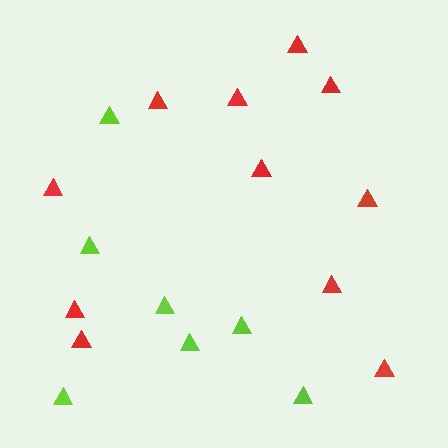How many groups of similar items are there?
There are 2 groups: one group of red triangles (11) and one group of lime triangles (7).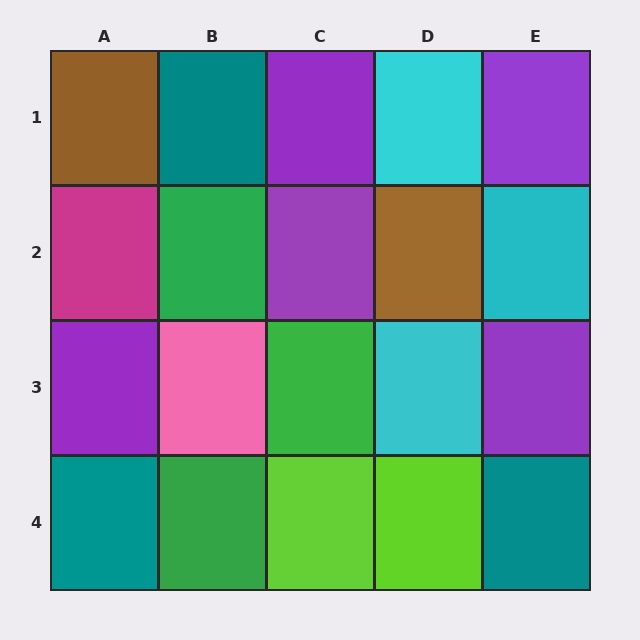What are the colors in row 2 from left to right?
Magenta, green, purple, brown, cyan.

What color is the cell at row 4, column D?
Lime.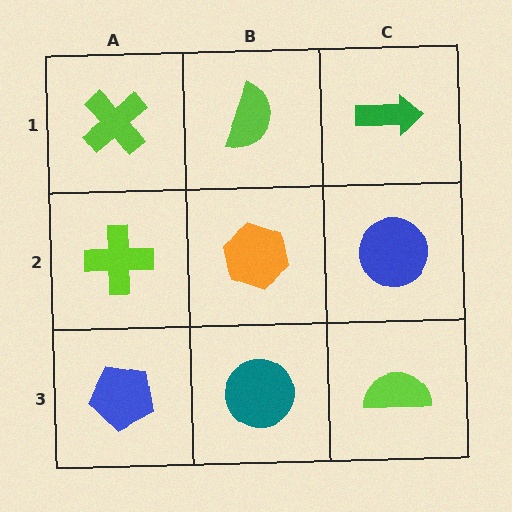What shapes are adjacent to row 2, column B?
A lime semicircle (row 1, column B), a teal circle (row 3, column B), a lime cross (row 2, column A), a blue circle (row 2, column C).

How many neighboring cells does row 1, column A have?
2.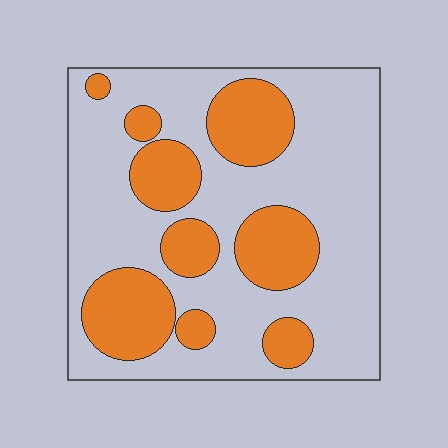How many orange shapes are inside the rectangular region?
9.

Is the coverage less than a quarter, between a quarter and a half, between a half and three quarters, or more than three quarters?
Between a quarter and a half.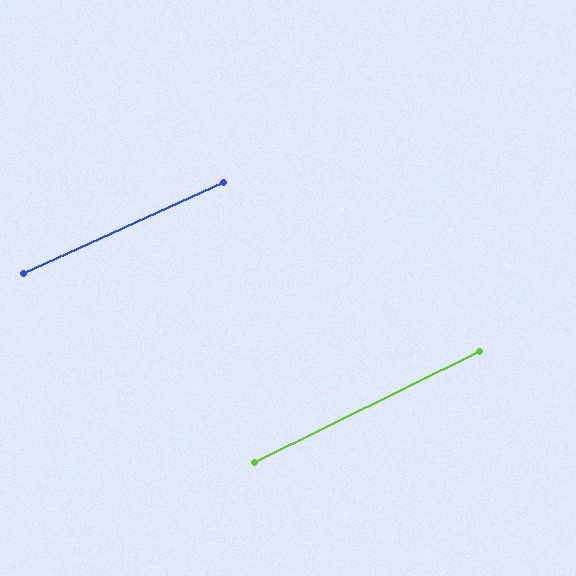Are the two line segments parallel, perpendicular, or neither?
Parallel — their directions differ by only 1.8°.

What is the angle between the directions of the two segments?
Approximately 2 degrees.